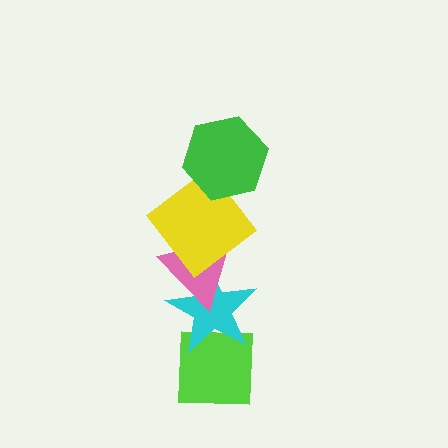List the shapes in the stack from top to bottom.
From top to bottom: the green hexagon, the yellow diamond, the pink triangle, the cyan star, the lime square.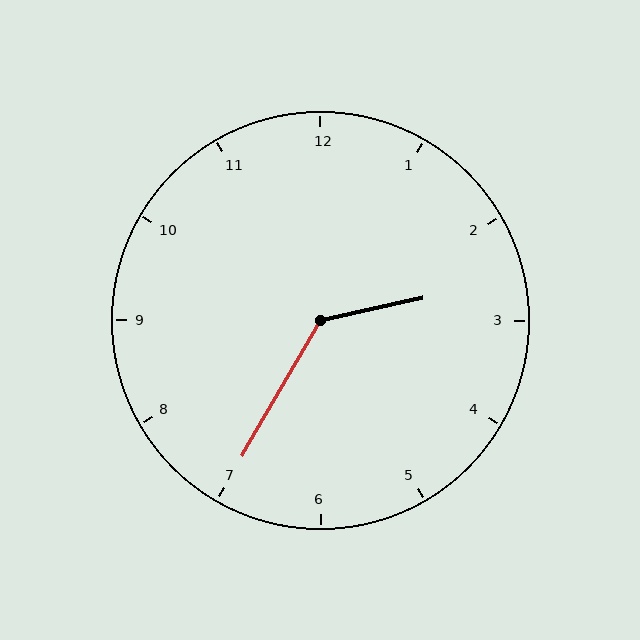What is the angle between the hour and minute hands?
Approximately 132 degrees.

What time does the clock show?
2:35.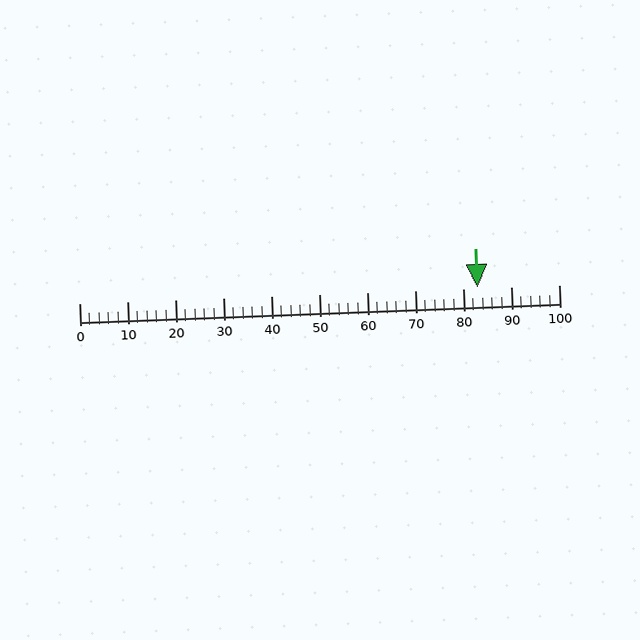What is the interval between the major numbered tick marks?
The major tick marks are spaced 10 units apart.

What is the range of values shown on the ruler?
The ruler shows values from 0 to 100.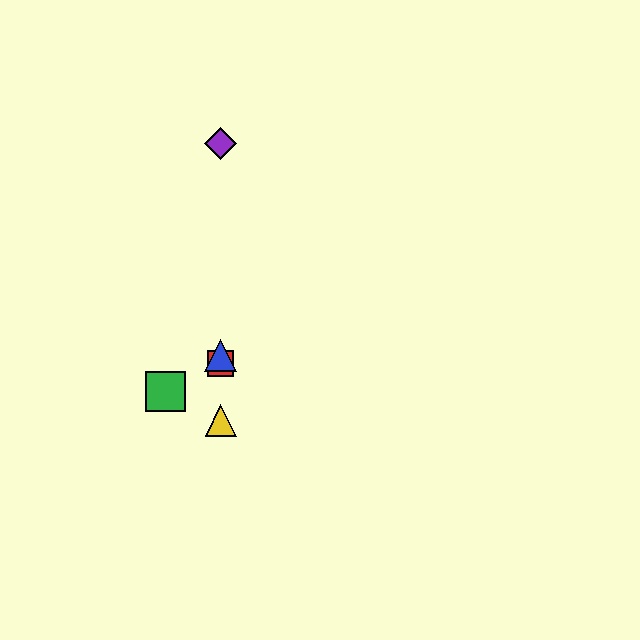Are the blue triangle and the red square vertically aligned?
Yes, both are at x≈221.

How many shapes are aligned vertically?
4 shapes (the red square, the blue triangle, the yellow triangle, the purple diamond) are aligned vertically.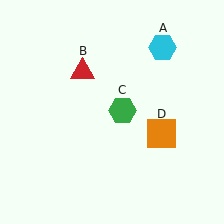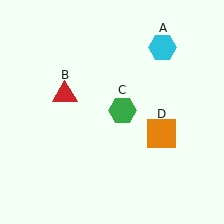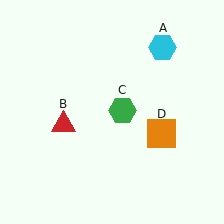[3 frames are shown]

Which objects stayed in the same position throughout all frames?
Cyan hexagon (object A) and green hexagon (object C) and orange square (object D) remained stationary.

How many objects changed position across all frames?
1 object changed position: red triangle (object B).